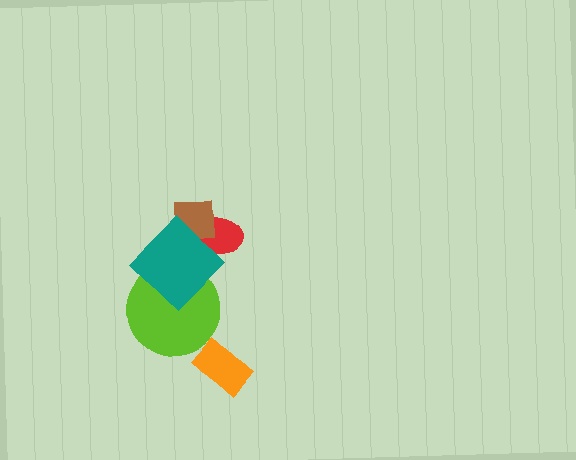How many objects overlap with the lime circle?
1 object overlaps with the lime circle.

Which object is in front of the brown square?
The teal diamond is in front of the brown square.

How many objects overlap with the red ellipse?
2 objects overlap with the red ellipse.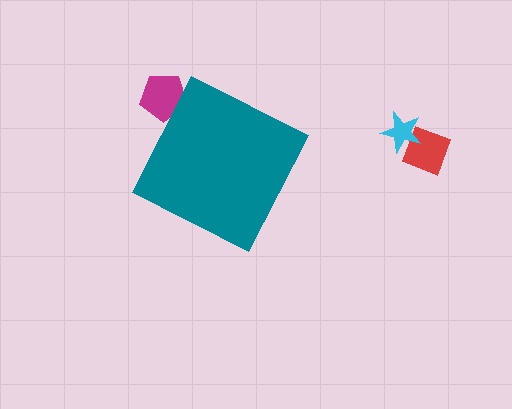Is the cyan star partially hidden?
No, the cyan star is fully visible.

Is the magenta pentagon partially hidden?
Yes, the magenta pentagon is partially hidden behind the teal diamond.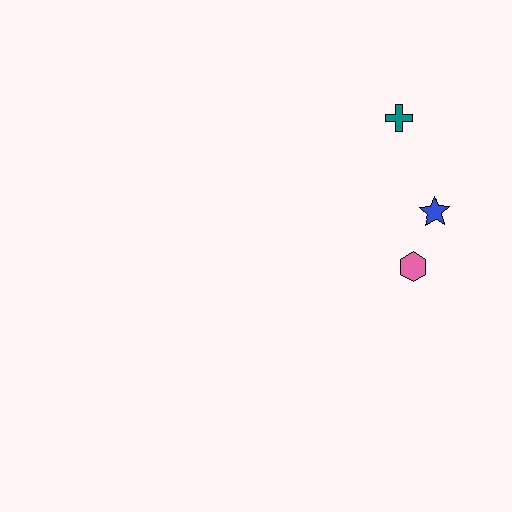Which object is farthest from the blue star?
The teal cross is farthest from the blue star.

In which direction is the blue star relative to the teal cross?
The blue star is below the teal cross.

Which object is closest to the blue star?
The pink hexagon is closest to the blue star.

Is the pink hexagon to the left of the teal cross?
No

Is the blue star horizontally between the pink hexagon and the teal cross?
No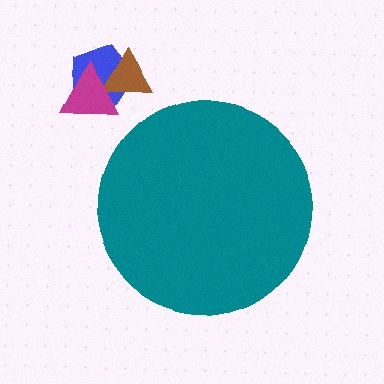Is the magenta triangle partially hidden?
No, the magenta triangle is fully visible.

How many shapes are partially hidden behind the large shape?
0 shapes are partially hidden.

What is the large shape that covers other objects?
A teal circle.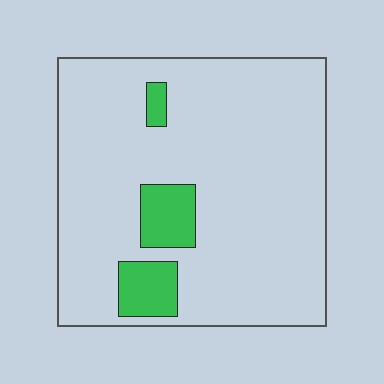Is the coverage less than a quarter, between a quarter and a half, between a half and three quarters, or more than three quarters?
Less than a quarter.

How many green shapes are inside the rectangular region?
3.